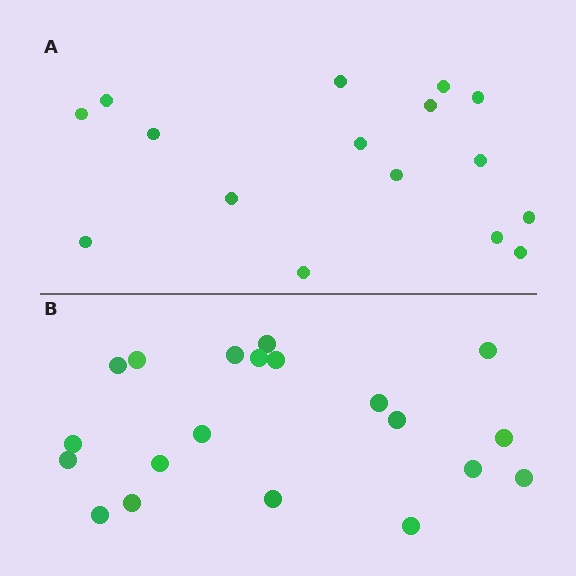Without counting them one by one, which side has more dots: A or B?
Region B (the bottom region) has more dots.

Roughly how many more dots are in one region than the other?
Region B has about 4 more dots than region A.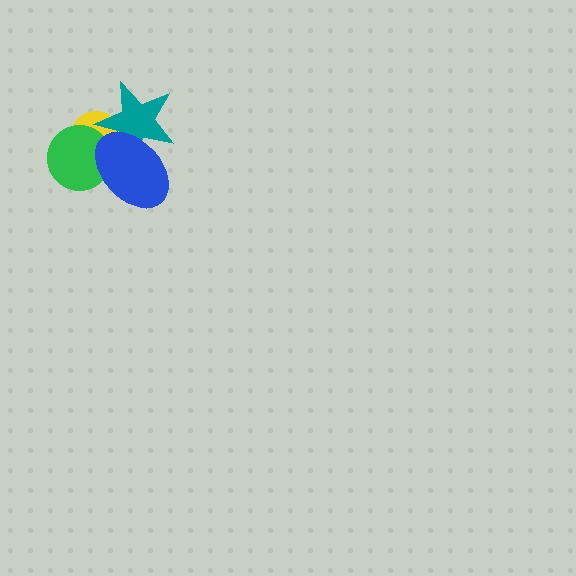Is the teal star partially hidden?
Yes, it is partially covered by another shape.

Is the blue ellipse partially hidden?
No, no other shape covers it.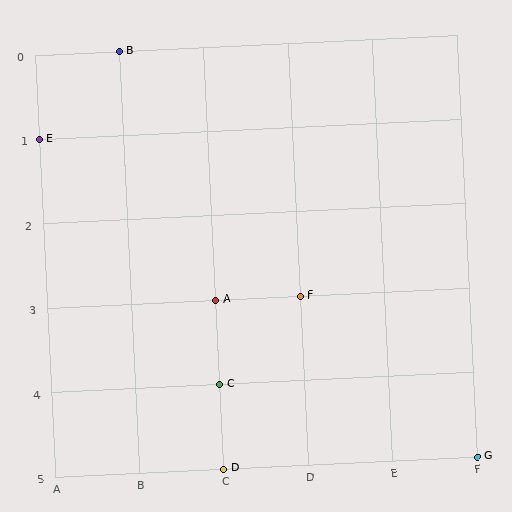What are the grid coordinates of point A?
Point A is at grid coordinates (C, 3).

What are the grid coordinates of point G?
Point G is at grid coordinates (F, 5).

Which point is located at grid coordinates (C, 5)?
Point D is at (C, 5).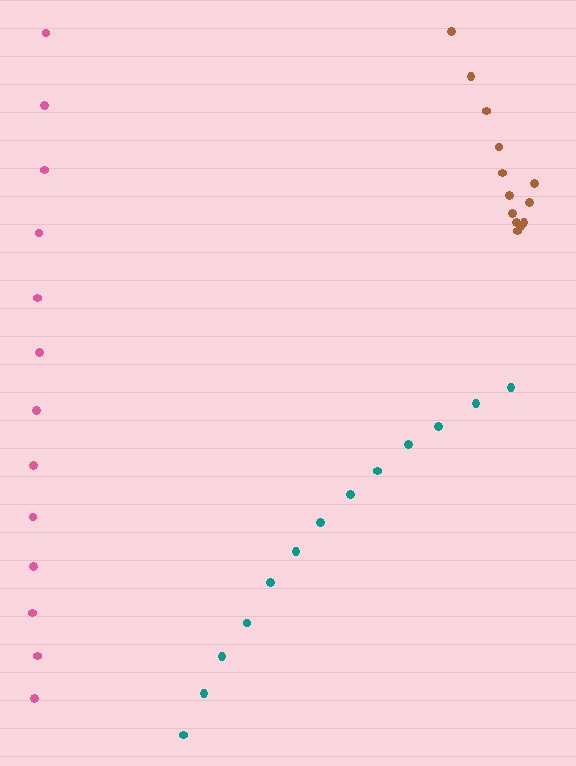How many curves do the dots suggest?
There are 3 distinct paths.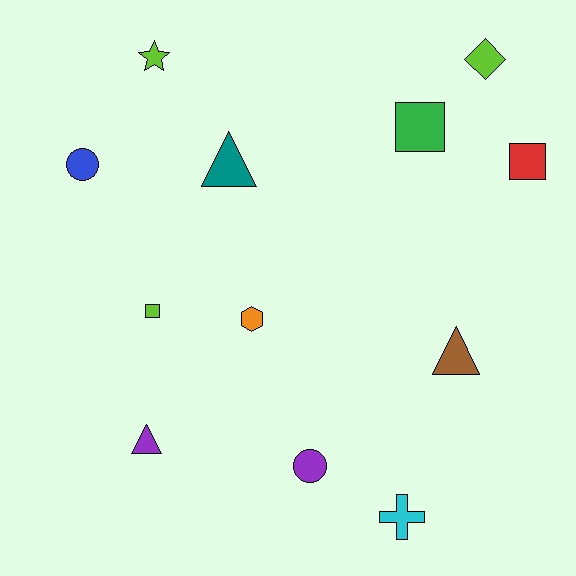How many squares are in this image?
There are 3 squares.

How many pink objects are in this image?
There are no pink objects.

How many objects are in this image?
There are 12 objects.